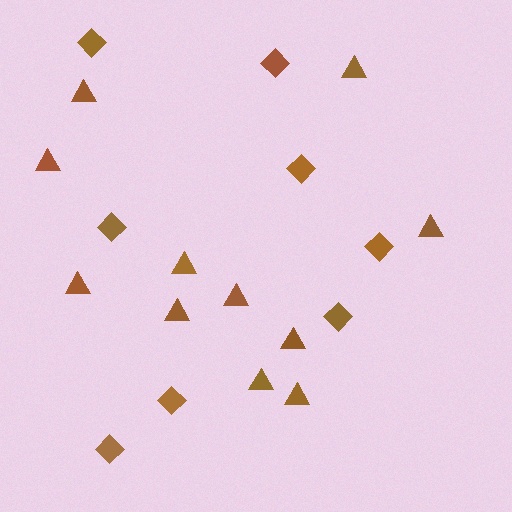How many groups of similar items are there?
There are 2 groups: one group of triangles (11) and one group of diamonds (8).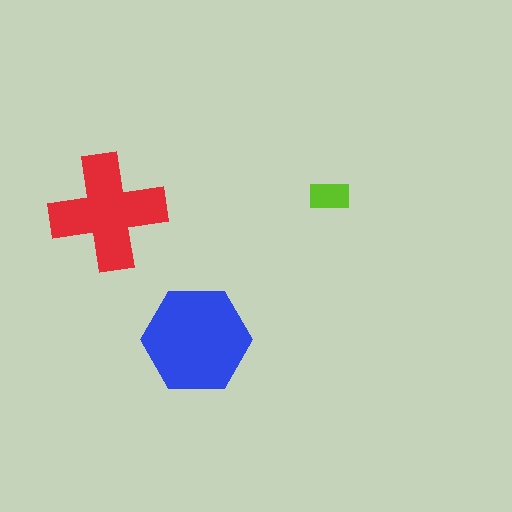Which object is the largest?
The blue hexagon.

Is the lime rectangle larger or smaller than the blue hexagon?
Smaller.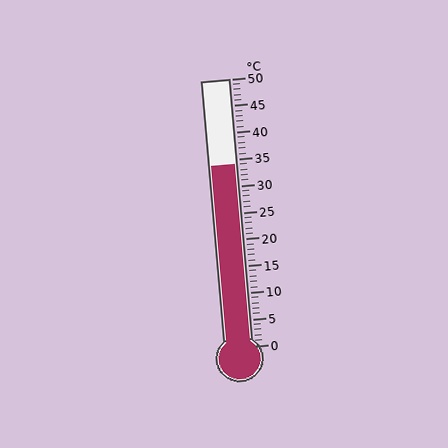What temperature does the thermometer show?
The thermometer shows approximately 34°C.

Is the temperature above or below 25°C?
The temperature is above 25°C.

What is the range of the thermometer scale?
The thermometer scale ranges from 0°C to 50°C.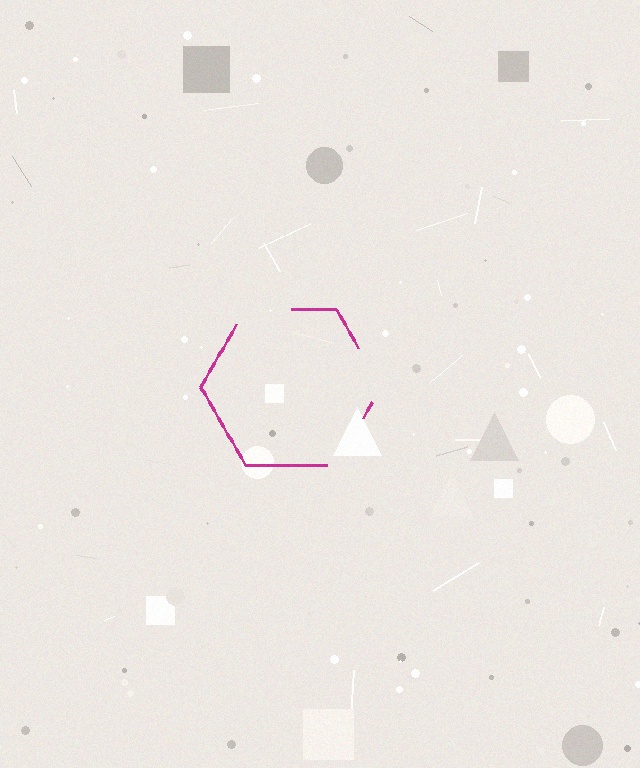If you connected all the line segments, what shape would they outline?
They would outline a hexagon.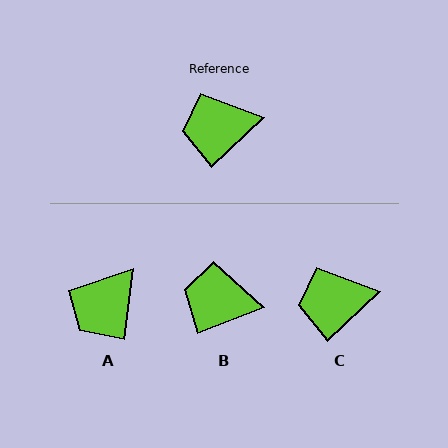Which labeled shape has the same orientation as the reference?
C.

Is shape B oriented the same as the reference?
No, it is off by about 22 degrees.